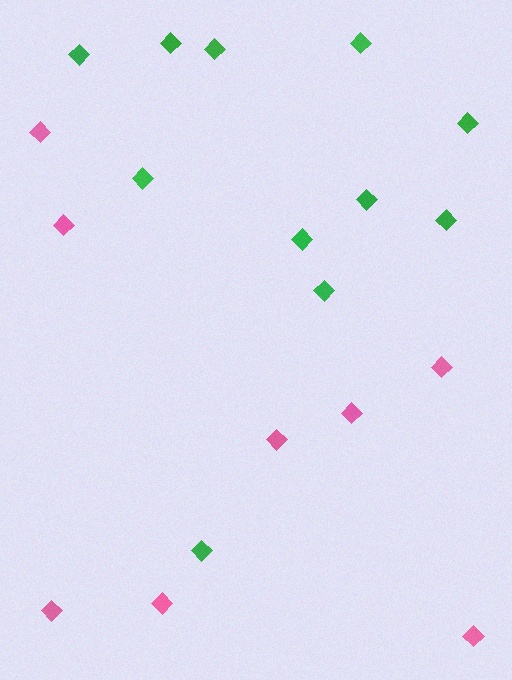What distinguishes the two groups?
There are 2 groups: one group of pink diamonds (8) and one group of green diamonds (11).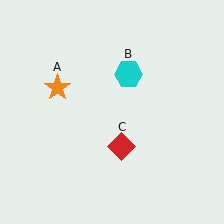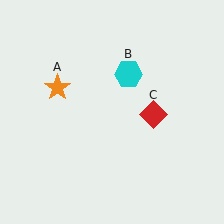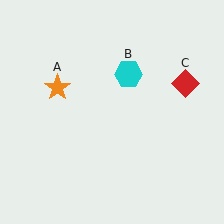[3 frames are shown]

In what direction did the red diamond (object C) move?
The red diamond (object C) moved up and to the right.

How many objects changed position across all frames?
1 object changed position: red diamond (object C).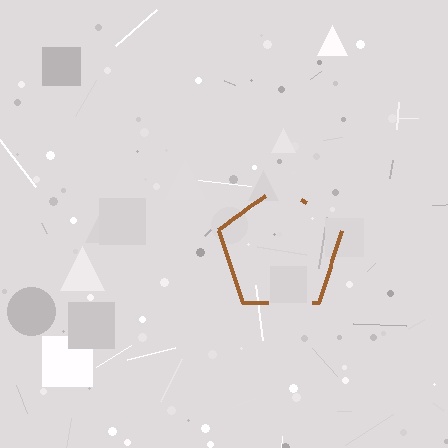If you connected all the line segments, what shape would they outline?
They would outline a pentagon.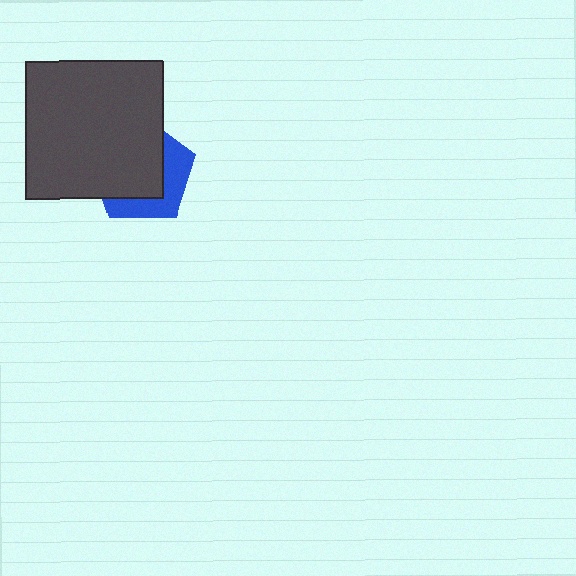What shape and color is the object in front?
The object in front is a dark gray square.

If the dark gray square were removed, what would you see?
You would see the complete blue pentagon.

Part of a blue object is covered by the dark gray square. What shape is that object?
It is a pentagon.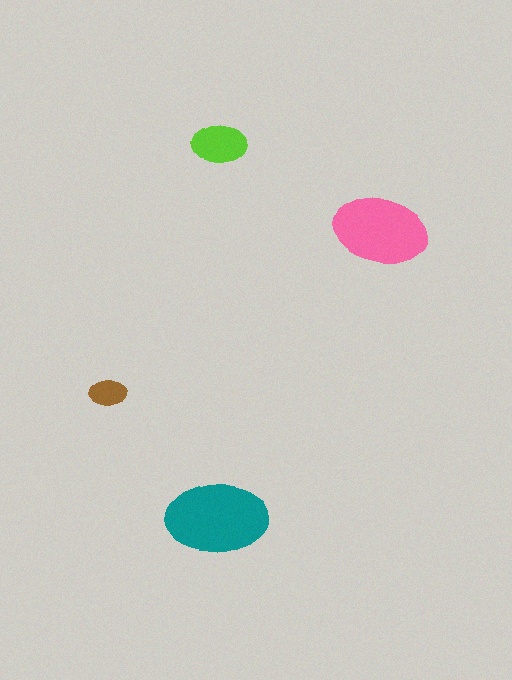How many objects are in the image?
There are 4 objects in the image.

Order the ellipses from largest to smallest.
the teal one, the pink one, the lime one, the brown one.